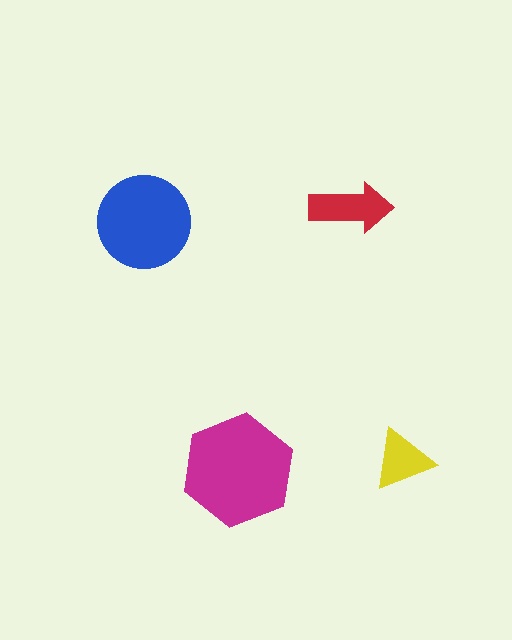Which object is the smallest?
The yellow triangle.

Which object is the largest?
The magenta hexagon.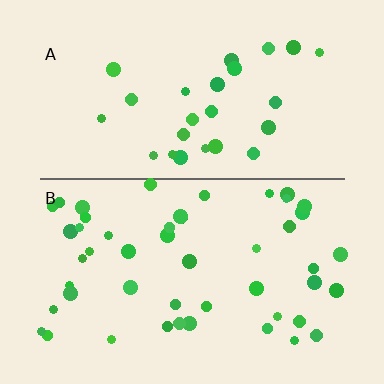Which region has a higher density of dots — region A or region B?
B (the bottom).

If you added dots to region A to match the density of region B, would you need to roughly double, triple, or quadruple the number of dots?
Approximately double.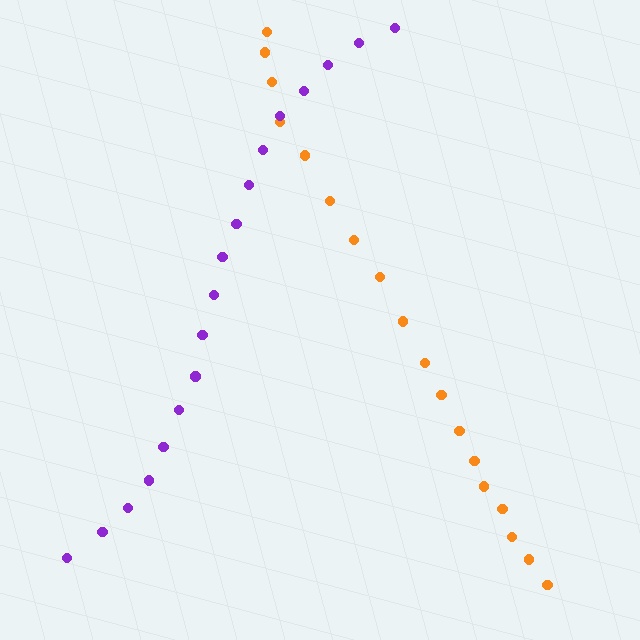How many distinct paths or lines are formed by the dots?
There are 2 distinct paths.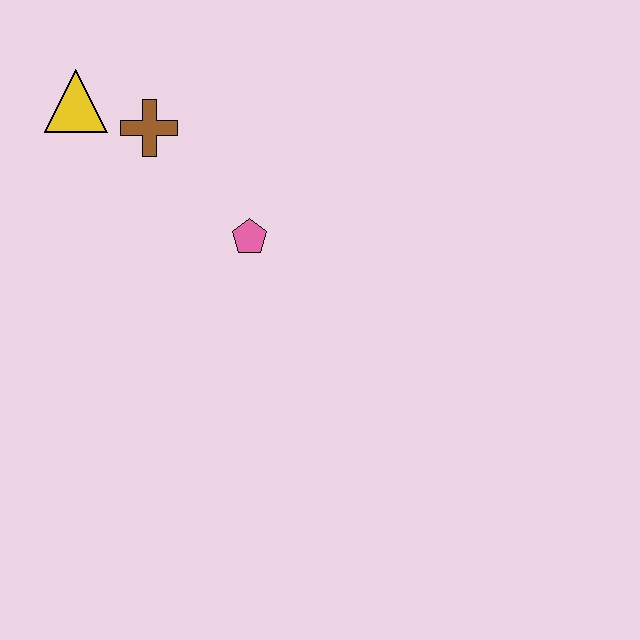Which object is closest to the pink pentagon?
The brown cross is closest to the pink pentagon.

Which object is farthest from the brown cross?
The pink pentagon is farthest from the brown cross.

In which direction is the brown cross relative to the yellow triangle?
The brown cross is to the right of the yellow triangle.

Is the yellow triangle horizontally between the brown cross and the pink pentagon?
No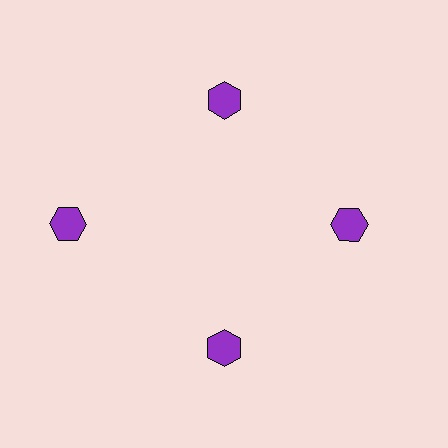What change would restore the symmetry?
The symmetry would be restored by moving it inward, back onto the ring so that all 4 hexagons sit at equal angles and equal distance from the center.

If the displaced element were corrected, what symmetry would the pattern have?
It would have 4-fold rotational symmetry — the pattern would map onto itself every 90 degrees.